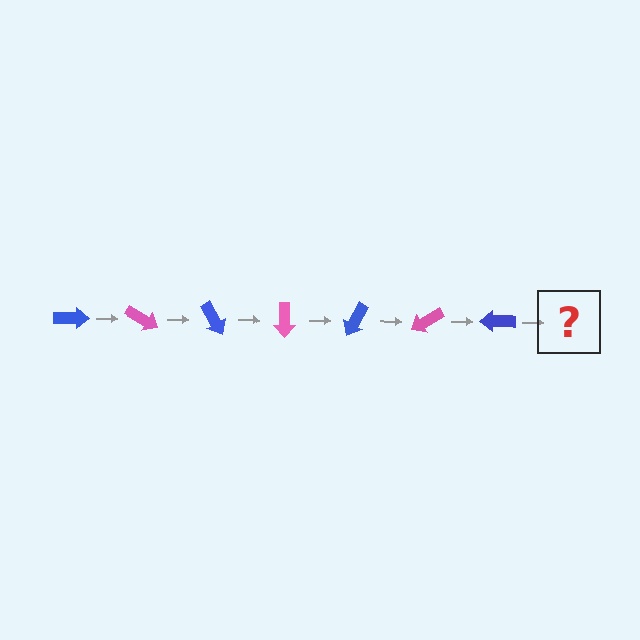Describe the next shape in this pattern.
It should be a pink arrow, rotated 210 degrees from the start.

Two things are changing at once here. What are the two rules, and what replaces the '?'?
The two rules are that it rotates 30 degrees each step and the color cycles through blue and pink. The '?' should be a pink arrow, rotated 210 degrees from the start.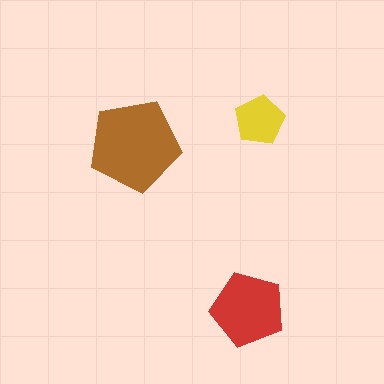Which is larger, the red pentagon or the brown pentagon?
The brown one.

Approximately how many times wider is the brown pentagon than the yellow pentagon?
About 2 times wider.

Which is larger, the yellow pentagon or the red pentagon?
The red one.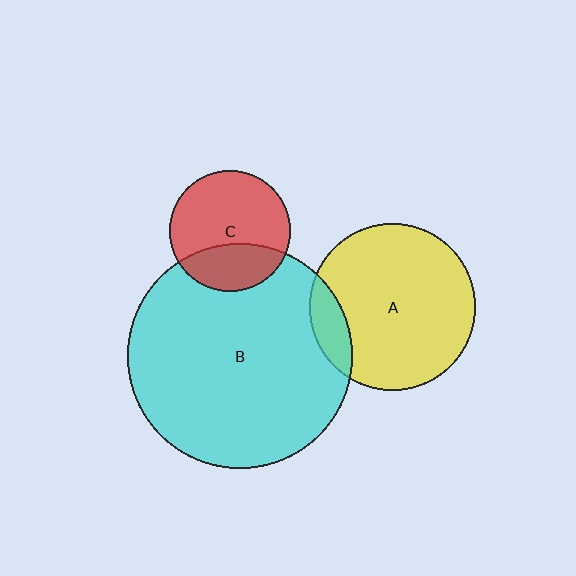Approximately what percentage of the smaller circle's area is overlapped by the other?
Approximately 15%.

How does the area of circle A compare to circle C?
Approximately 1.9 times.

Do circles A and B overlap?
Yes.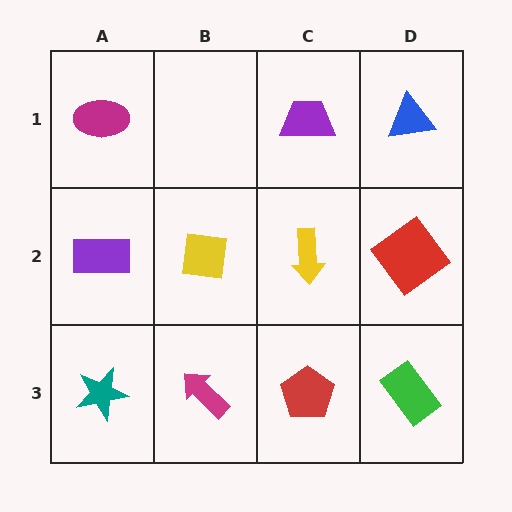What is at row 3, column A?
A teal star.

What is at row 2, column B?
A yellow square.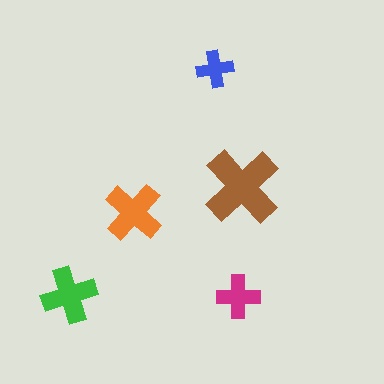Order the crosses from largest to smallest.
the brown one, the orange one, the green one, the magenta one, the blue one.